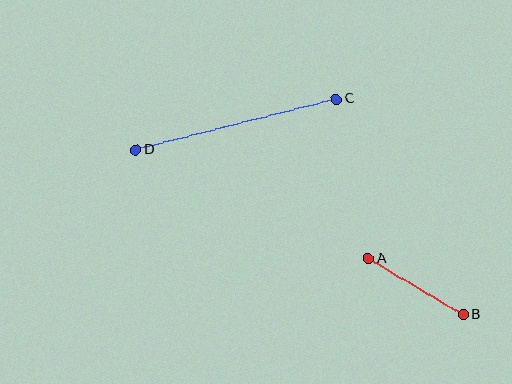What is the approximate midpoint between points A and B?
The midpoint is at approximately (416, 287) pixels.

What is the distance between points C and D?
The distance is approximately 206 pixels.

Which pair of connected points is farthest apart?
Points C and D are farthest apart.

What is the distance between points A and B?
The distance is approximately 110 pixels.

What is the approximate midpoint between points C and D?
The midpoint is at approximately (236, 124) pixels.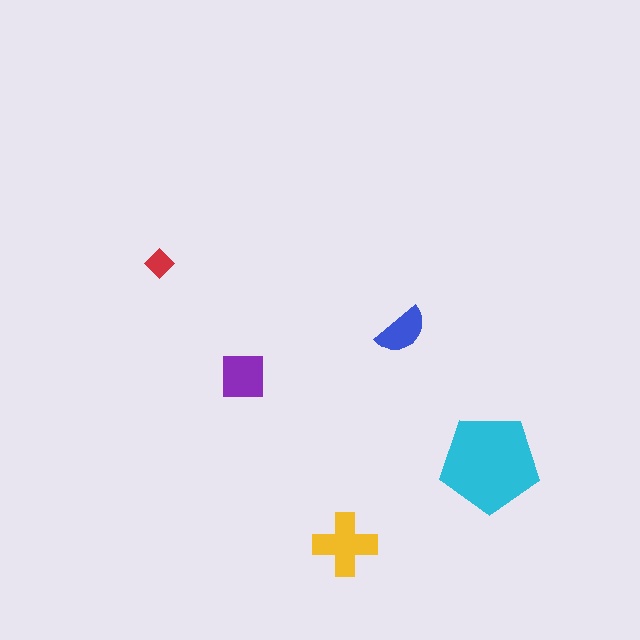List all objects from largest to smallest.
The cyan pentagon, the yellow cross, the purple square, the blue semicircle, the red diamond.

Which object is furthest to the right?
The cyan pentagon is rightmost.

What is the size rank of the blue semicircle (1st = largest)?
4th.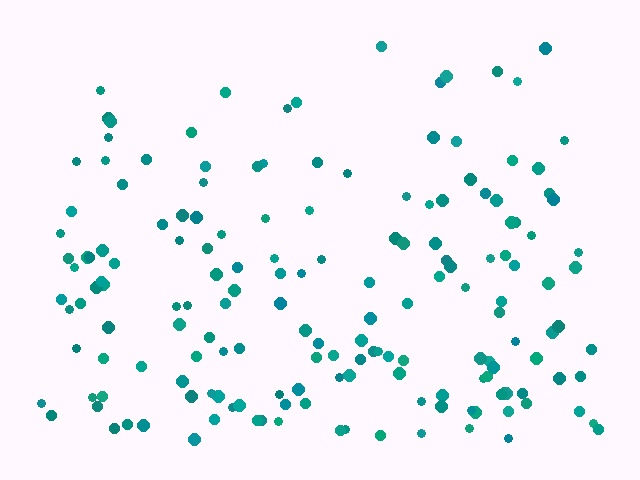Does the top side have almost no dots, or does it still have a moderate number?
Still a moderate number, just noticeably fewer than the bottom.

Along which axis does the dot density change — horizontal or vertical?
Vertical.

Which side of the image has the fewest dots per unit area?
The top.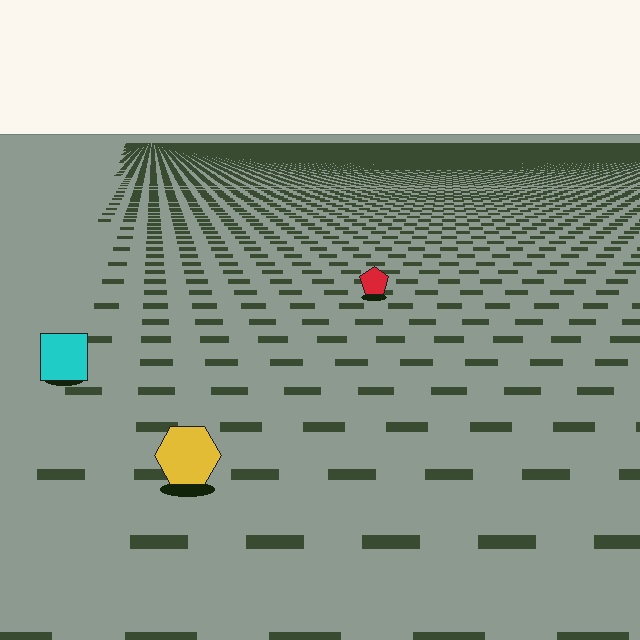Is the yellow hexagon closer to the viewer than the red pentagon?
Yes. The yellow hexagon is closer — you can tell from the texture gradient: the ground texture is coarser near it.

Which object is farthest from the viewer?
The red pentagon is farthest from the viewer. It appears smaller and the ground texture around it is denser.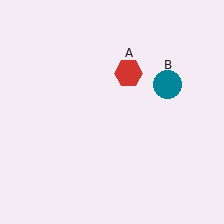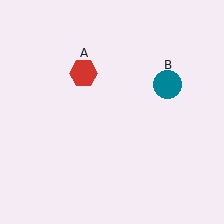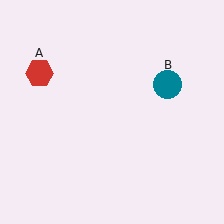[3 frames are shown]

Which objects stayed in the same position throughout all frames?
Teal circle (object B) remained stationary.